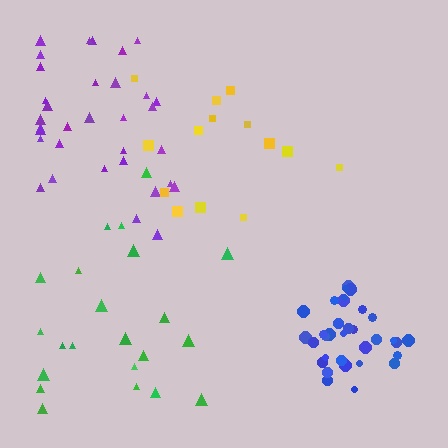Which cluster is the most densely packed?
Blue.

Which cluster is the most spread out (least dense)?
Yellow.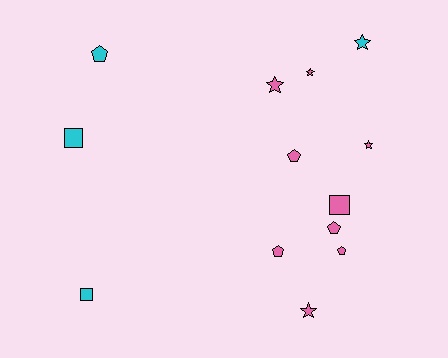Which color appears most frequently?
Pink, with 9 objects.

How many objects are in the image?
There are 13 objects.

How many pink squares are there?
There is 1 pink square.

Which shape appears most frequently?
Star, with 5 objects.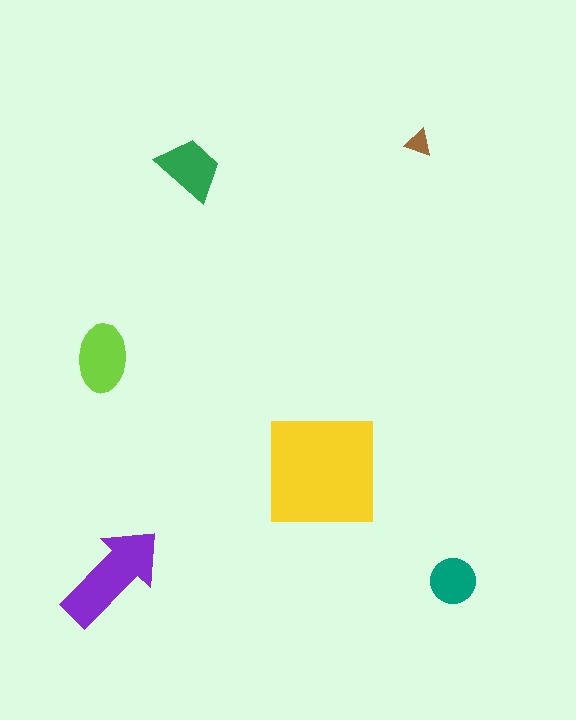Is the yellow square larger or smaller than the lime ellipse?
Larger.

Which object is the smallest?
The brown triangle.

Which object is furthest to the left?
The lime ellipse is leftmost.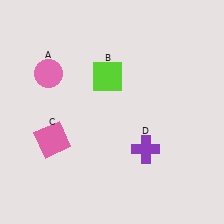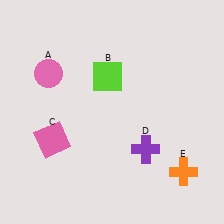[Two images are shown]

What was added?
An orange cross (E) was added in Image 2.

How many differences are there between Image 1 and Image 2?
There is 1 difference between the two images.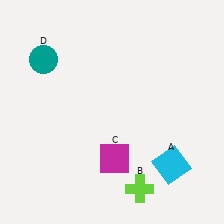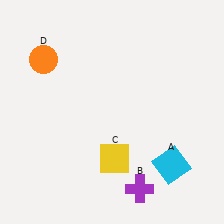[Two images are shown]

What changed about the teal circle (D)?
In Image 1, D is teal. In Image 2, it changed to orange.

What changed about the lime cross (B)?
In Image 1, B is lime. In Image 2, it changed to purple.